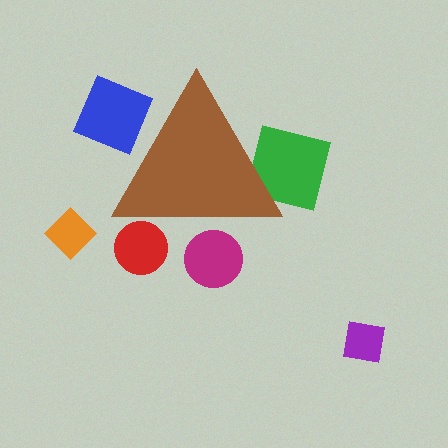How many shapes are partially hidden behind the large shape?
4 shapes are partially hidden.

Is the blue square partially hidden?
Yes, the blue square is partially hidden behind the brown triangle.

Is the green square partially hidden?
Yes, the green square is partially hidden behind the brown triangle.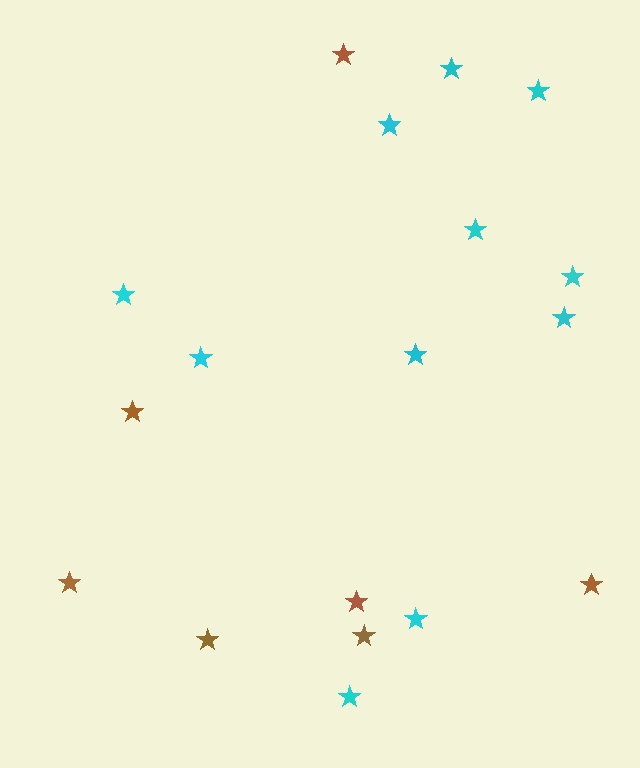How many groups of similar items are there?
There are 2 groups: one group of brown stars (7) and one group of cyan stars (11).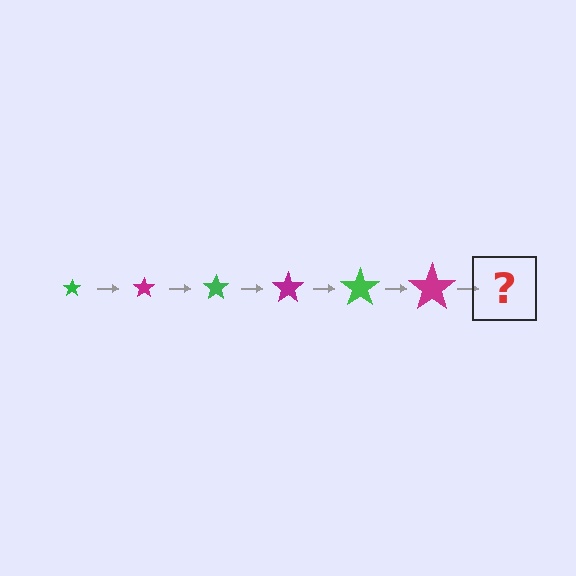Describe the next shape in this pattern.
It should be a green star, larger than the previous one.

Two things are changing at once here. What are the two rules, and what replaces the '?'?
The two rules are that the star grows larger each step and the color cycles through green and magenta. The '?' should be a green star, larger than the previous one.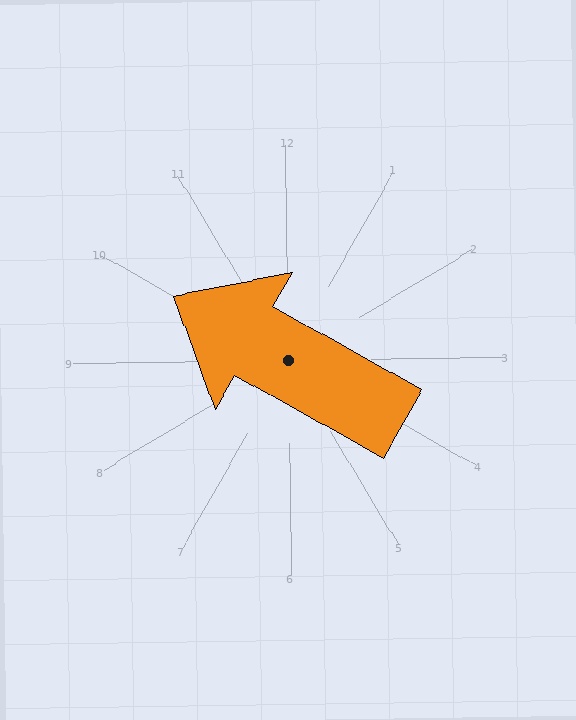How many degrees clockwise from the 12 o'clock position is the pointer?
Approximately 300 degrees.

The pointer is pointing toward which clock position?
Roughly 10 o'clock.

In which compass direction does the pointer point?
Northwest.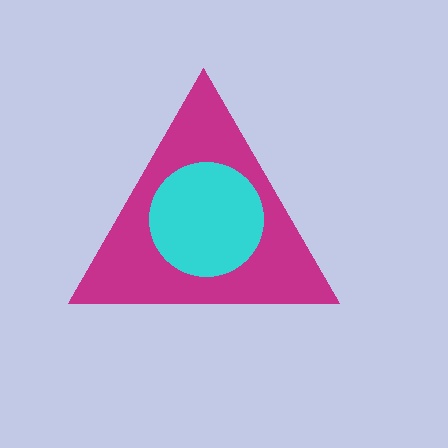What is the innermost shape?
The cyan circle.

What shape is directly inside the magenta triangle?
The cyan circle.